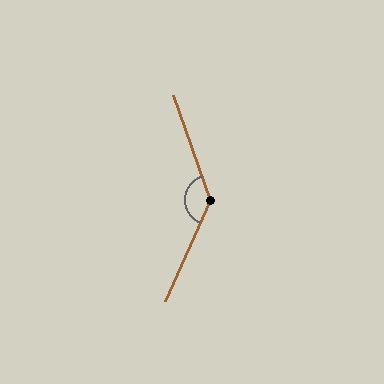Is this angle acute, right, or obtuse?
It is obtuse.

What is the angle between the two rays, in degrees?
Approximately 137 degrees.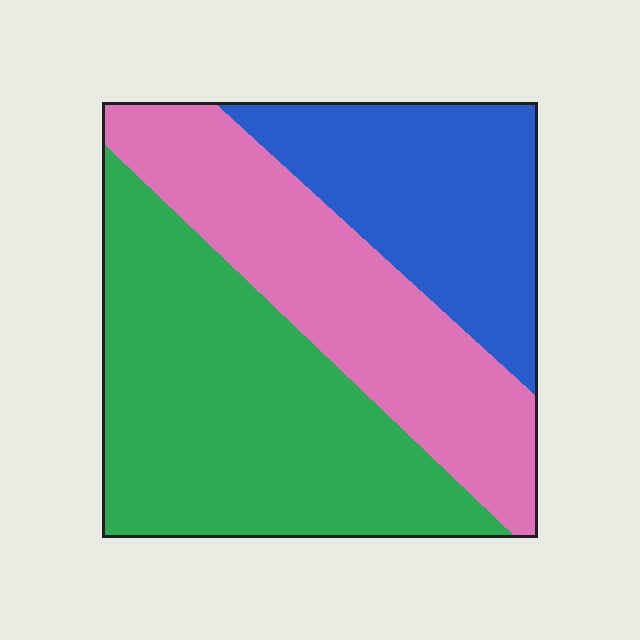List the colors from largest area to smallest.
From largest to smallest: green, pink, blue.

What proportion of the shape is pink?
Pink takes up about one third (1/3) of the shape.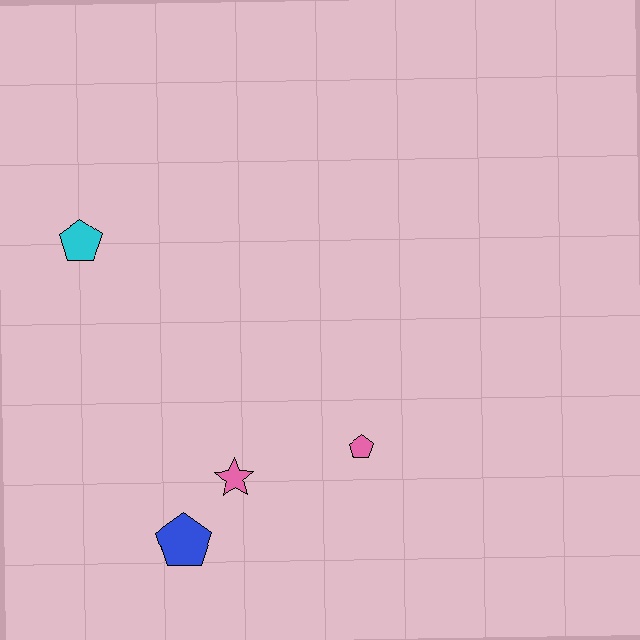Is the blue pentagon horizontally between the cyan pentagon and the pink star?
Yes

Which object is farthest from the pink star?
The cyan pentagon is farthest from the pink star.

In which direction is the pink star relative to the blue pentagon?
The pink star is above the blue pentagon.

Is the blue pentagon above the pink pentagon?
No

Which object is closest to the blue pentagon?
The pink star is closest to the blue pentagon.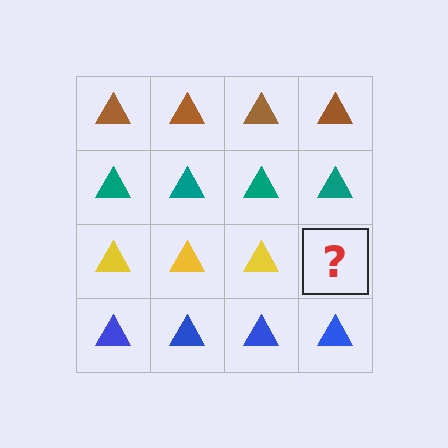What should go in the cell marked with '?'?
The missing cell should contain a yellow triangle.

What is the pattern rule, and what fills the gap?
The rule is that each row has a consistent color. The gap should be filled with a yellow triangle.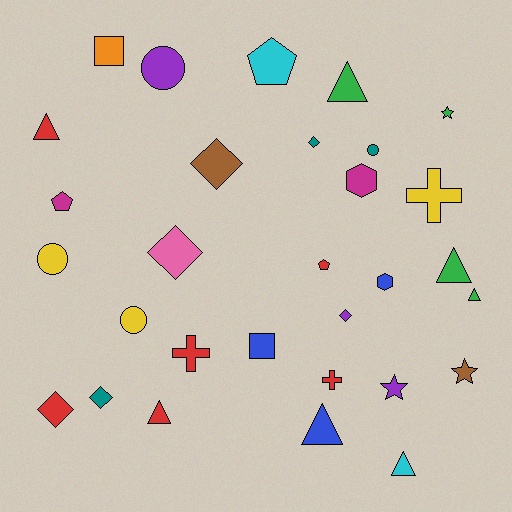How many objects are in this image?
There are 30 objects.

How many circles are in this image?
There are 4 circles.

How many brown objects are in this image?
There are 2 brown objects.